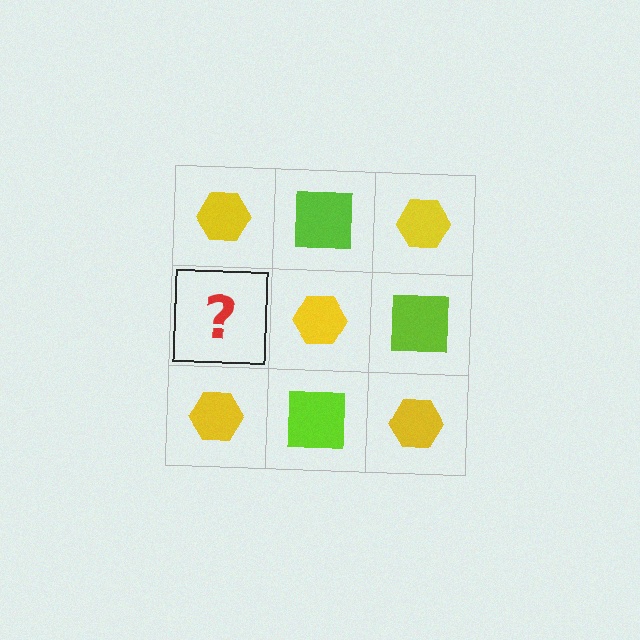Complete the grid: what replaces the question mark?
The question mark should be replaced with a lime square.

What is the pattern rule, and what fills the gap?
The rule is that it alternates yellow hexagon and lime square in a checkerboard pattern. The gap should be filled with a lime square.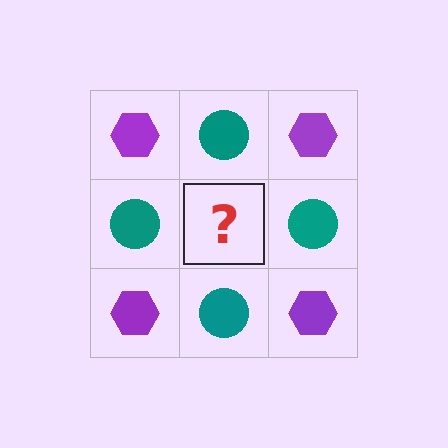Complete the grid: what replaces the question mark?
The question mark should be replaced with a purple hexagon.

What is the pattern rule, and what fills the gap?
The rule is that it alternates purple hexagon and teal circle in a checkerboard pattern. The gap should be filled with a purple hexagon.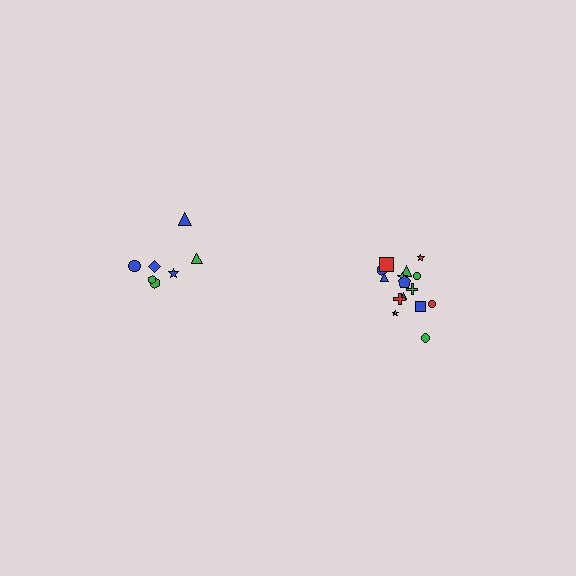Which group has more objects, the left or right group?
The right group.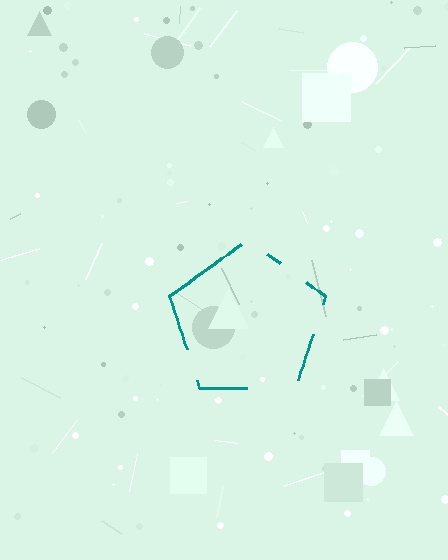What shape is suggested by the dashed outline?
The dashed outline suggests a pentagon.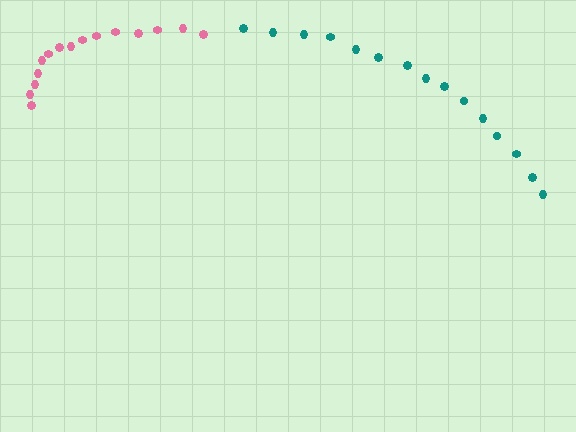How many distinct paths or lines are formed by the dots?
There are 2 distinct paths.